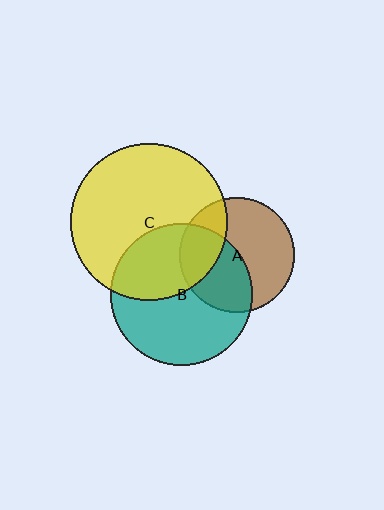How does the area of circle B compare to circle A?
Approximately 1.5 times.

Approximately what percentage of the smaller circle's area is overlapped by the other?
Approximately 40%.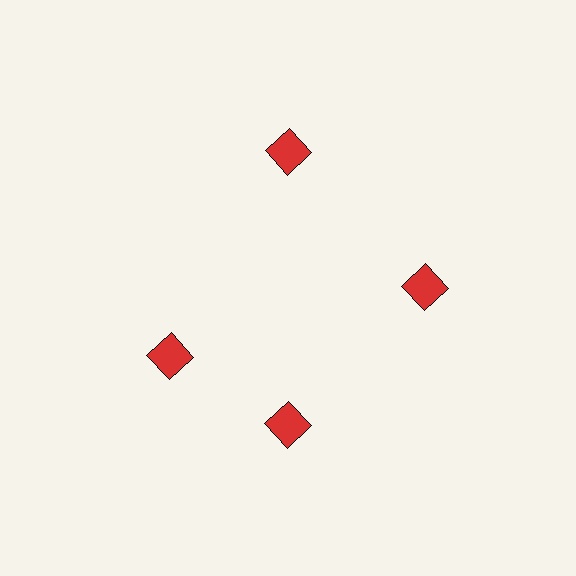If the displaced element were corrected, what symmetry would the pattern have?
It would have 4-fold rotational symmetry — the pattern would map onto itself every 90 degrees.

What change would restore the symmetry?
The symmetry would be restored by rotating it back into even spacing with its neighbors so that all 4 squares sit at equal angles and equal distance from the center.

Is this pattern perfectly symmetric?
No. The 4 red squares are arranged in a ring, but one element near the 9 o'clock position is rotated out of alignment along the ring, breaking the 4-fold rotational symmetry.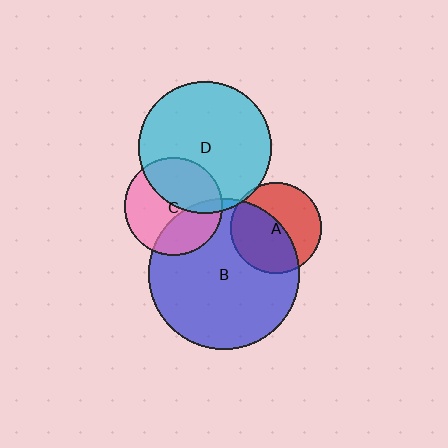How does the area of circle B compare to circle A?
Approximately 2.8 times.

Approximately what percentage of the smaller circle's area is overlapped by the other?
Approximately 5%.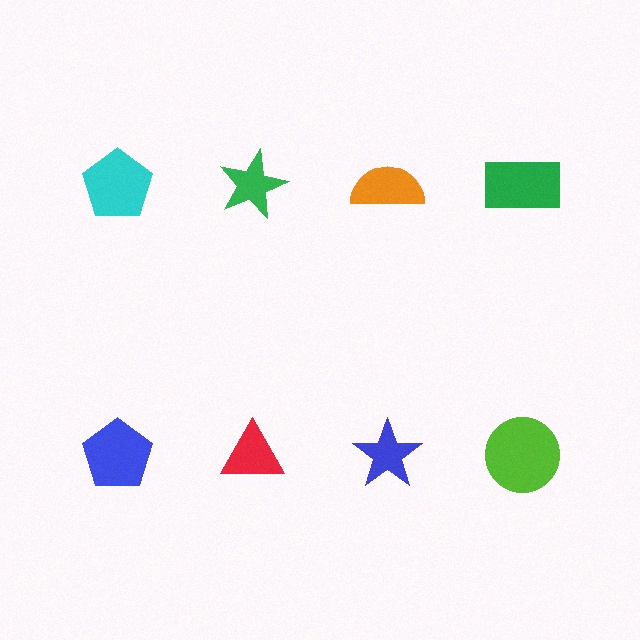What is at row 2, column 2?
A red triangle.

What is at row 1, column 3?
An orange semicircle.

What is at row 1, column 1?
A cyan pentagon.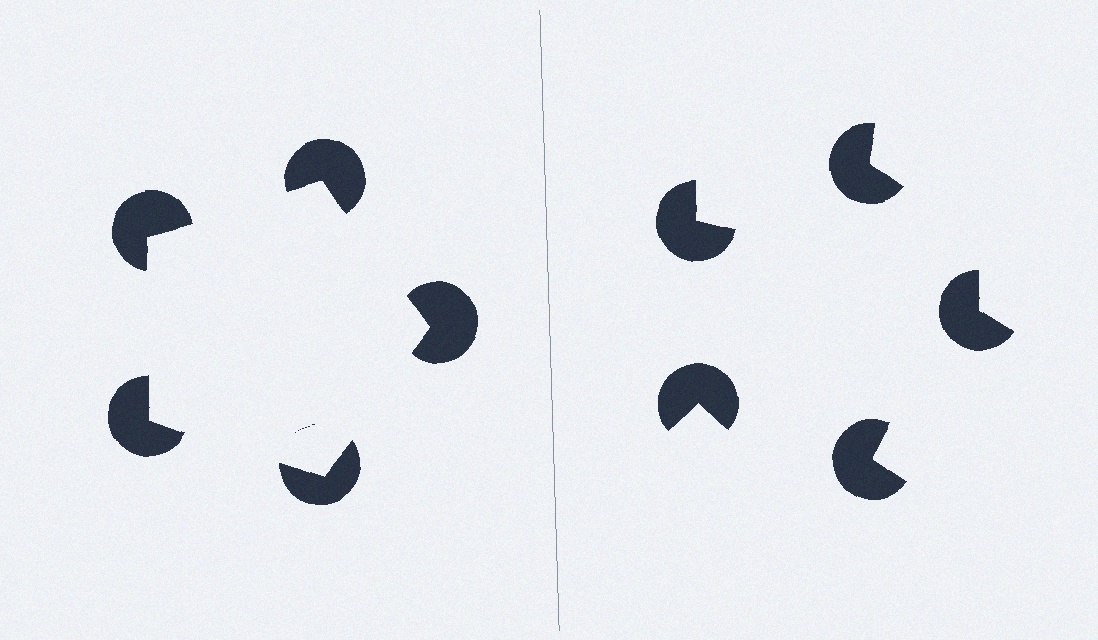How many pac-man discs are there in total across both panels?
10 — 5 on each side.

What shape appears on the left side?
An illusory pentagon.